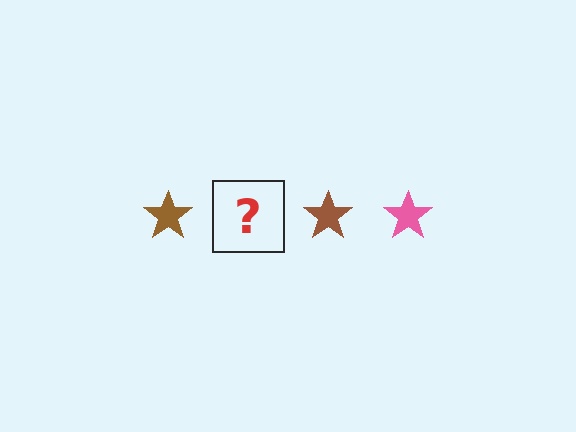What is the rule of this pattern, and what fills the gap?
The rule is that the pattern cycles through brown, pink stars. The gap should be filled with a pink star.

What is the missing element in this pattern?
The missing element is a pink star.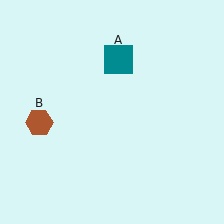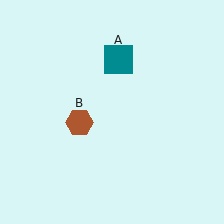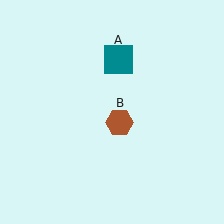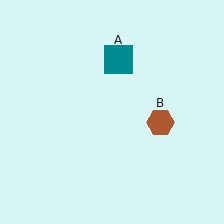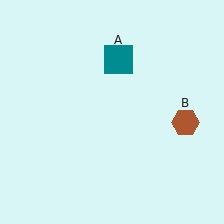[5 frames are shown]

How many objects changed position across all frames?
1 object changed position: brown hexagon (object B).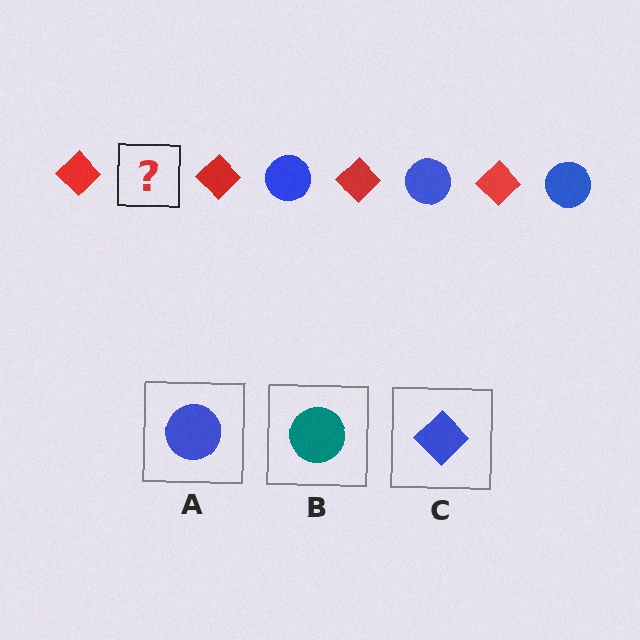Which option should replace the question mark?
Option A.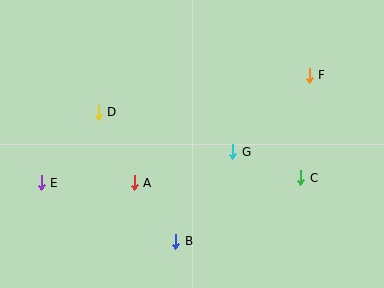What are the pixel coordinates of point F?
Point F is at (309, 75).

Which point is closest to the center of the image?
Point G at (233, 152) is closest to the center.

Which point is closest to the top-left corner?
Point D is closest to the top-left corner.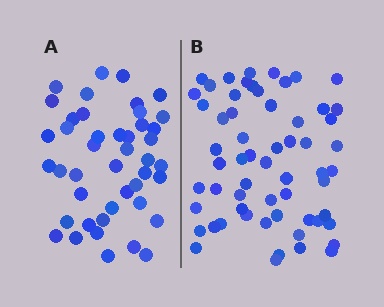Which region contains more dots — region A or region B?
Region B (the right region) has more dots.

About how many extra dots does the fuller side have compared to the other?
Region B has approximately 15 more dots than region A.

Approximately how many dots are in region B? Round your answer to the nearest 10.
About 60 dots.